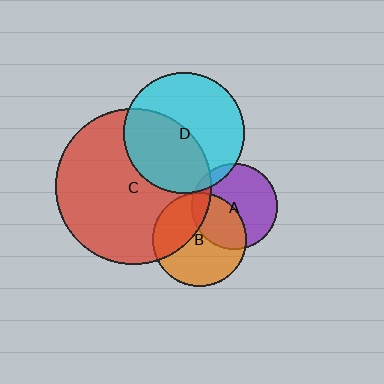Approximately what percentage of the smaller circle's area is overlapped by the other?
Approximately 5%.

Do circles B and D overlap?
Yes.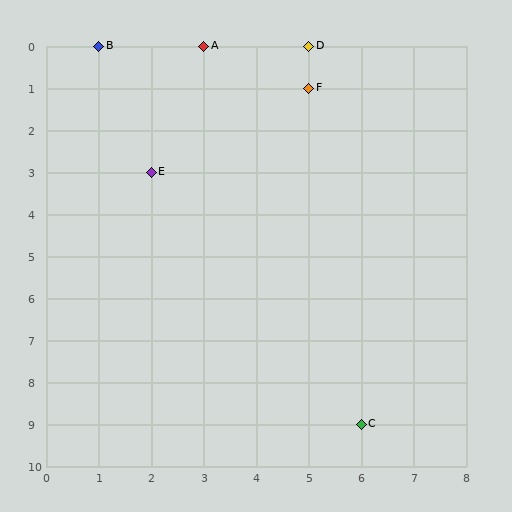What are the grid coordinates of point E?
Point E is at grid coordinates (2, 3).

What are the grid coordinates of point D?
Point D is at grid coordinates (5, 0).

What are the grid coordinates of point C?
Point C is at grid coordinates (6, 9).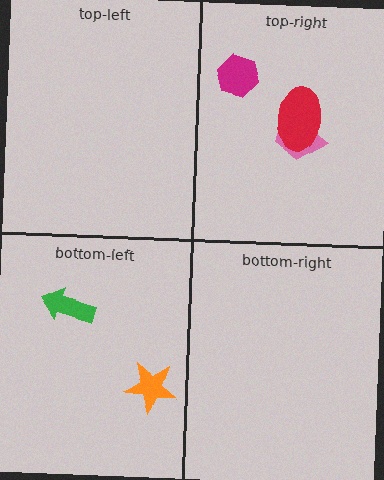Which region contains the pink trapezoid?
The top-right region.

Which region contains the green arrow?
The bottom-left region.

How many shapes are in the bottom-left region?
2.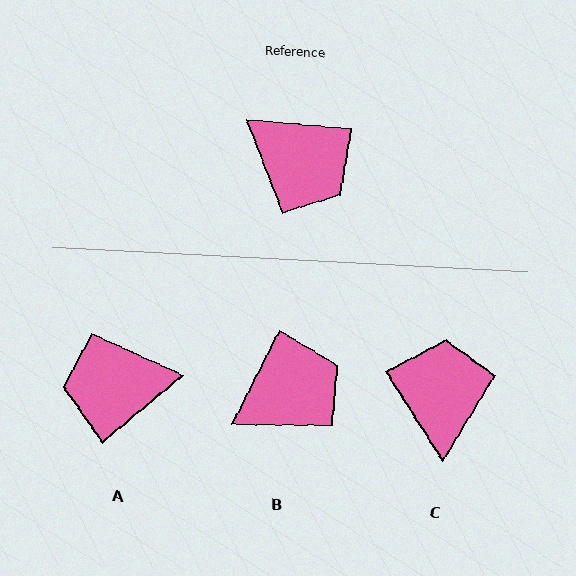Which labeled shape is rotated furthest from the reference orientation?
A, about 136 degrees away.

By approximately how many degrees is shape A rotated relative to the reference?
Approximately 136 degrees clockwise.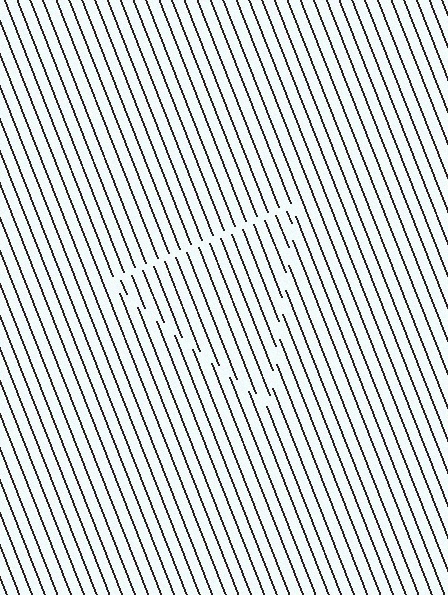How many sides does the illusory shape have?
3 sides — the line-ends trace a triangle.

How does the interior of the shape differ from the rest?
The interior of the shape contains the same grating, shifted by half a period — the contour is defined by the phase discontinuity where line-ends from the inner and outer gratings abut.